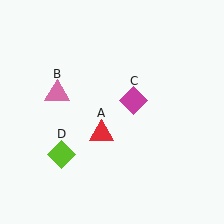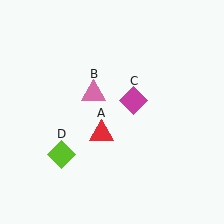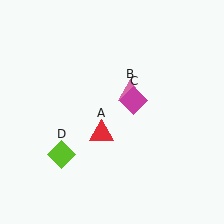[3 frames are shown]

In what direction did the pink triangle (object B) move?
The pink triangle (object B) moved right.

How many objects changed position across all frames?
1 object changed position: pink triangle (object B).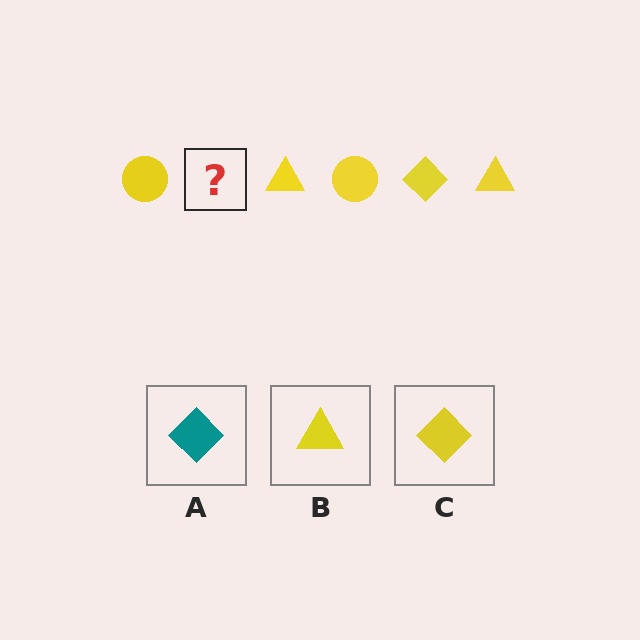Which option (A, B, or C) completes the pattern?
C.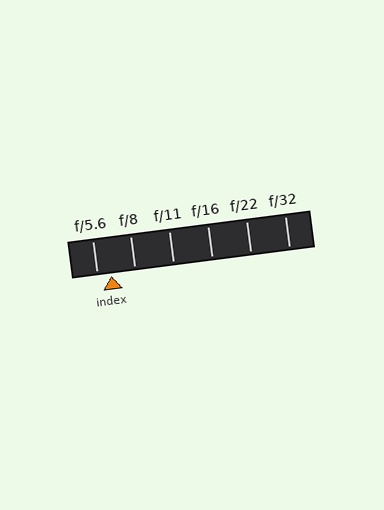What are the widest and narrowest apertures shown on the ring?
The widest aperture shown is f/5.6 and the narrowest is f/32.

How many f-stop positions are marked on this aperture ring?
There are 6 f-stop positions marked.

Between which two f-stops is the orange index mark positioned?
The index mark is between f/5.6 and f/8.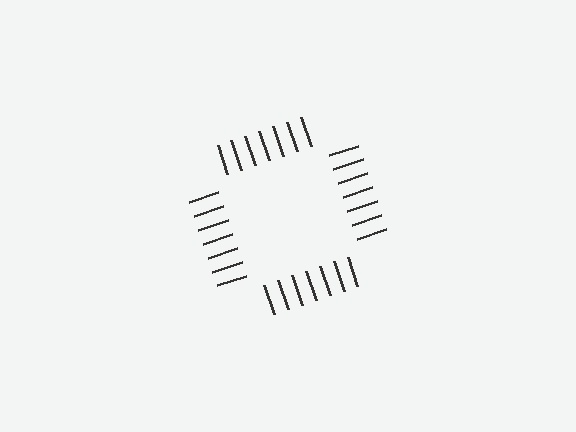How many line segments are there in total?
28 — 7 along each of the 4 edges.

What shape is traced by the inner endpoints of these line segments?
An illusory square — the line segments terminate on its edges but no continuous stroke is drawn.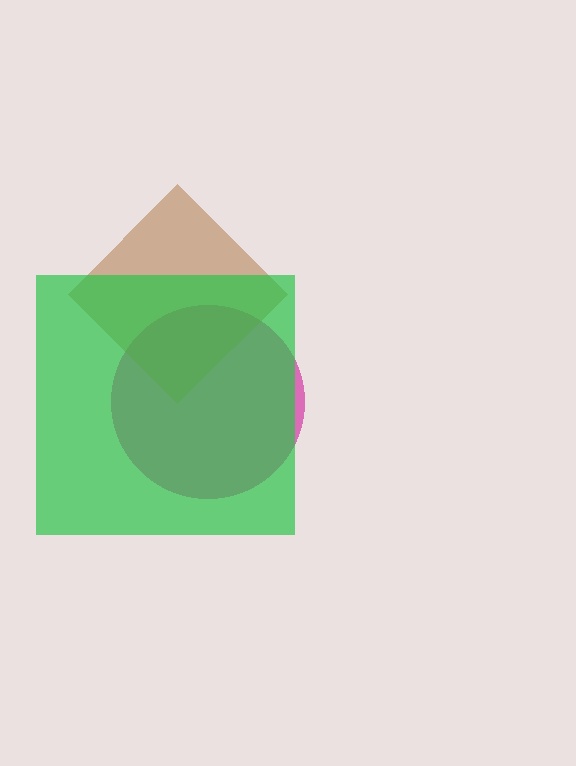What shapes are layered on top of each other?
The layered shapes are: a magenta circle, a brown diamond, a green square.